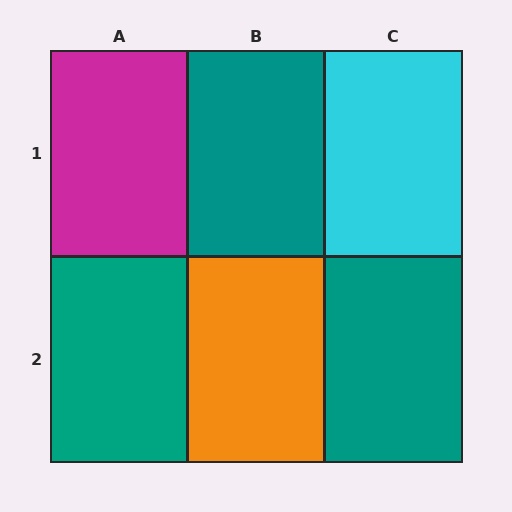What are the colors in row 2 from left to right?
Teal, orange, teal.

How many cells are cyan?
1 cell is cyan.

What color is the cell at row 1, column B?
Teal.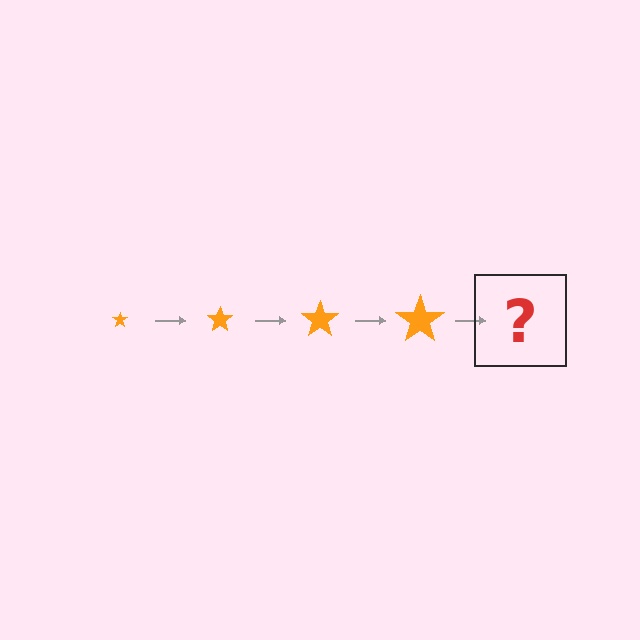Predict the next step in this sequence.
The next step is an orange star, larger than the previous one.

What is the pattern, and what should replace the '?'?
The pattern is that the star gets progressively larger each step. The '?' should be an orange star, larger than the previous one.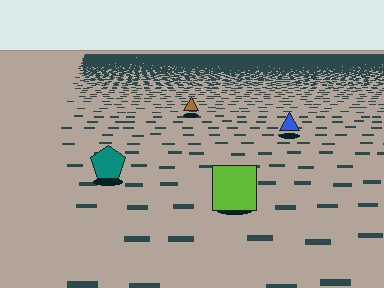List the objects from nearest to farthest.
From nearest to farthest: the lime square, the teal pentagon, the blue triangle, the brown triangle.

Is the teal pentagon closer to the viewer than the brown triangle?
Yes. The teal pentagon is closer — you can tell from the texture gradient: the ground texture is coarser near it.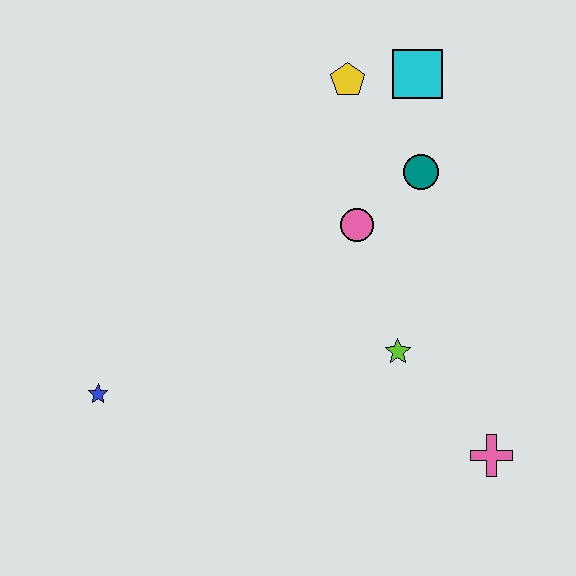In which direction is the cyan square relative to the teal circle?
The cyan square is above the teal circle.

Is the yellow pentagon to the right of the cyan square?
No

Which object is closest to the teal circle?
The pink circle is closest to the teal circle.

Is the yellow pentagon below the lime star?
No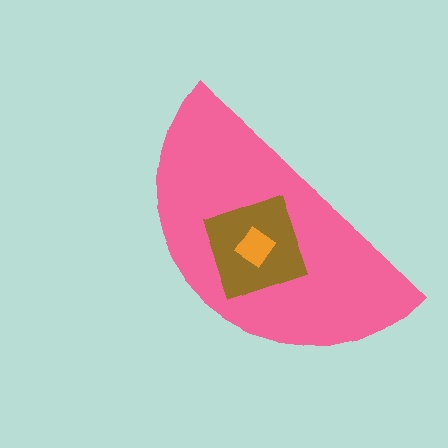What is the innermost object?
The orange diamond.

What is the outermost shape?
The pink semicircle.